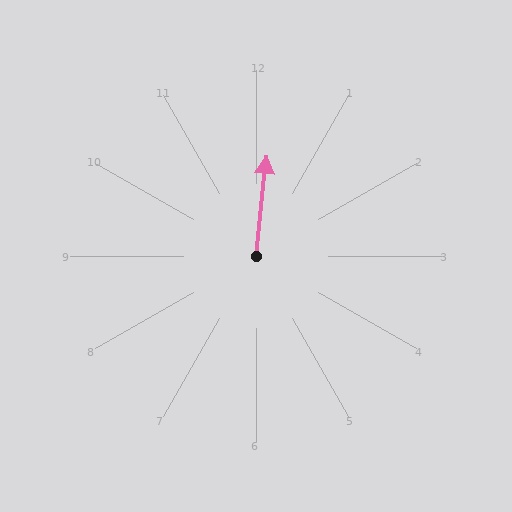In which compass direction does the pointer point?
North.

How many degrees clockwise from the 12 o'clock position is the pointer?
Approximately 6 degrees.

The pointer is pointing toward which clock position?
Roughly 12 o'clock.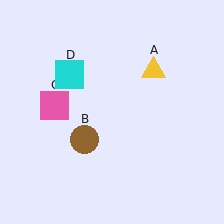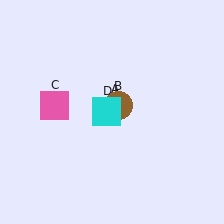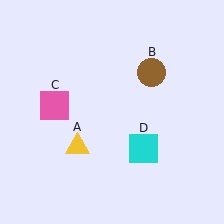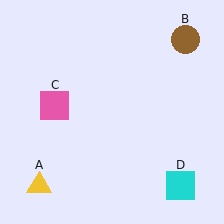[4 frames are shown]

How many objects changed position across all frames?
3 objects changed position: yellow triangle (object A), brown circle (object B), cyan square (object D).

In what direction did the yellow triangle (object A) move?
The yellow triangle (object A) moved down and to the left.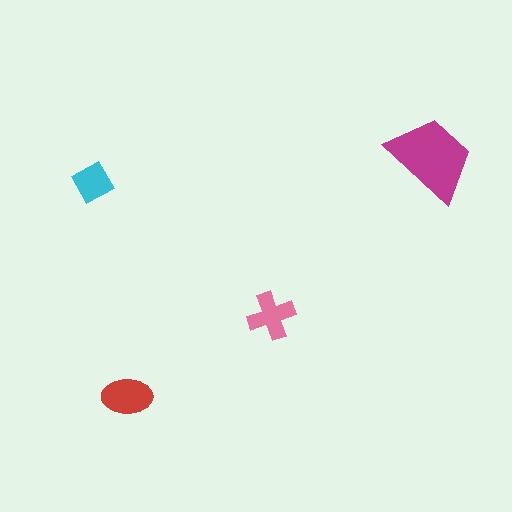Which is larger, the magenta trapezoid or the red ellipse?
The magenta trapezoid.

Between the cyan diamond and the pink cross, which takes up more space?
The pink cross.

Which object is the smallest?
The cyan diamond.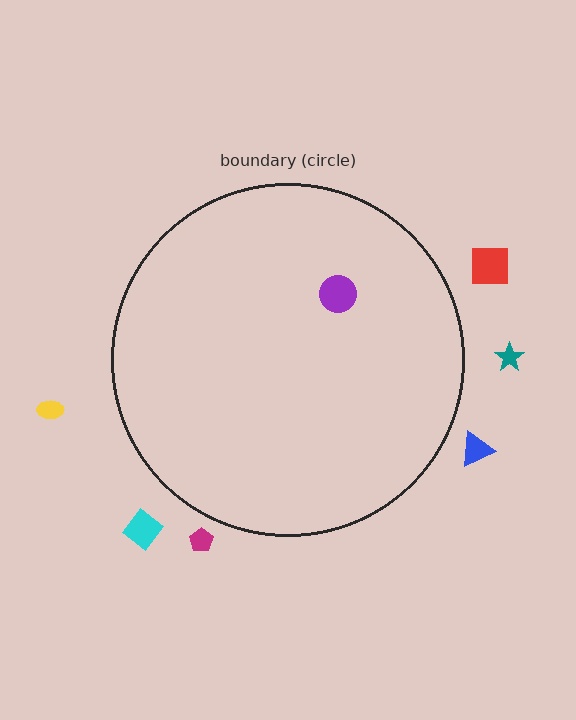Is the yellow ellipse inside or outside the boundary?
Outside.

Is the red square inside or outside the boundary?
Outside.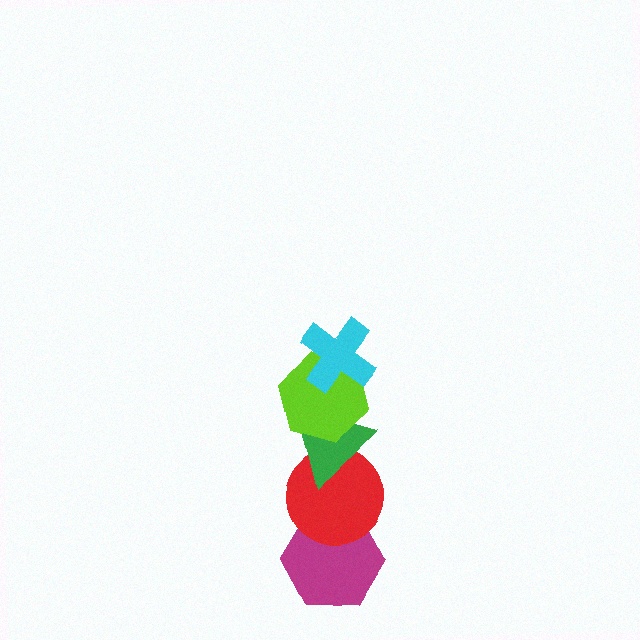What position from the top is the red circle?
The red circle is 4th from the top.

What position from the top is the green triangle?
The green triangle is 3rd from the top.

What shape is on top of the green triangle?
The lime hexagon is on top of the green triangle.